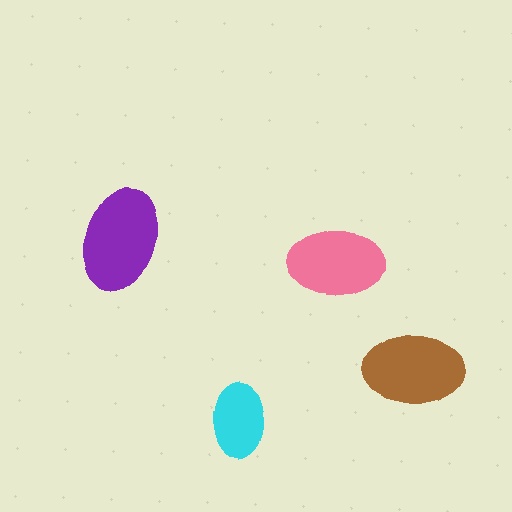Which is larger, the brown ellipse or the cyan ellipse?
The brown one.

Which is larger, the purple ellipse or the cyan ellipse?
The purple one.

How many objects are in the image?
There are 4 objects in the image.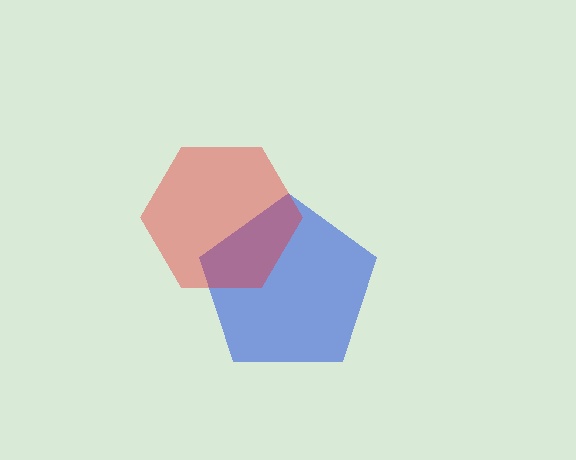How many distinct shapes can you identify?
There are 2 distinct shapes: a blue pentagon, a red hexagon.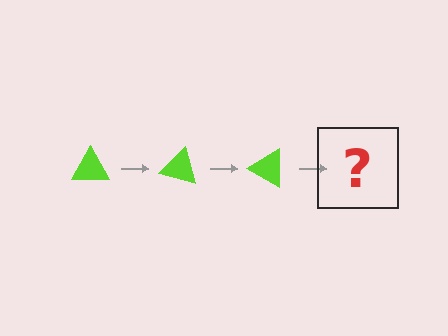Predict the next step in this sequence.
The next step is a lime triangle rotated 45 degrees.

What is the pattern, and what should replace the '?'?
The pattern is that the triangle rotates 15 degrees each step. The '?' should be a lime triangle rotated 45 degrees.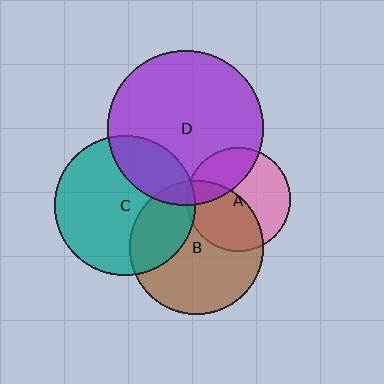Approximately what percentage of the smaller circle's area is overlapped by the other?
Approximately 30%.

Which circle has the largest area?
Circle D (purple).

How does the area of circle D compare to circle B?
Approximately 1.4 times.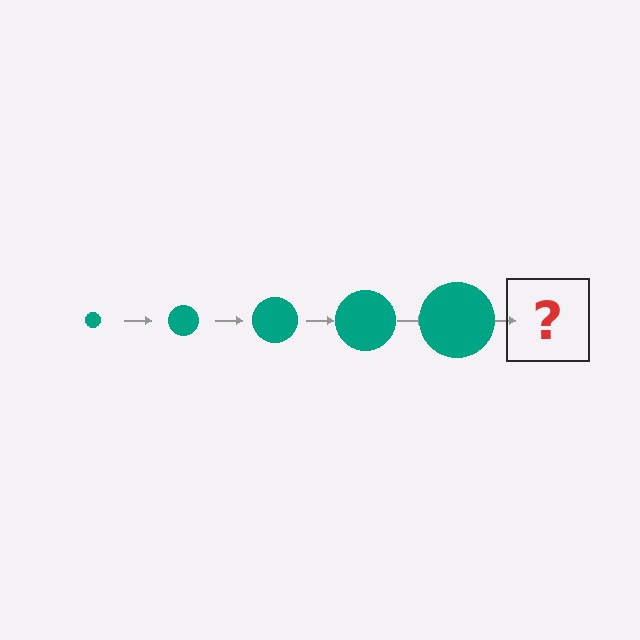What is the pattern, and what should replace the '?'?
The pattern is that the circle gets progressively larger each step. The '?' should be a teal circle, larger than the previous one.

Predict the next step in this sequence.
The next step is a teal circle, larger than the previous one.